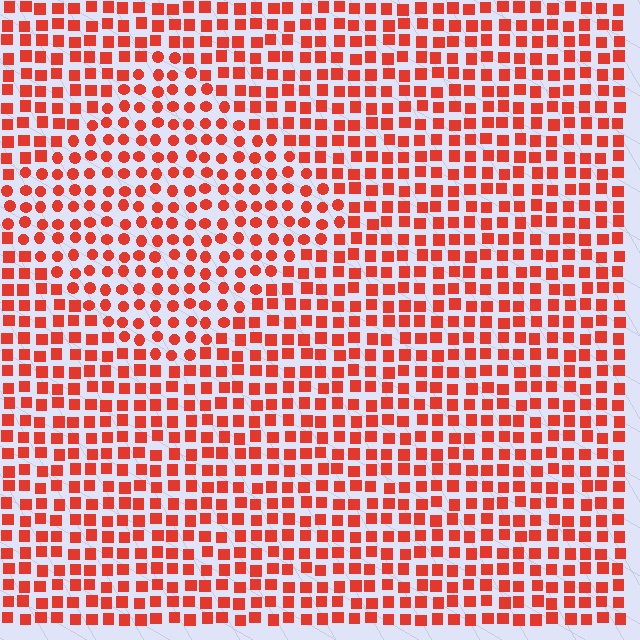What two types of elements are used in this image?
The image uses circles inside the diamond region and squares outside it.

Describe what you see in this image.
The image is filled with small red elements arranged in a uniform grid. A diamond-shaped region contains circles, while the surrounding area contains squares. The boundary is defined purely by the change in element shape.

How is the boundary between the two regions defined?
The boundary is defined by a change in element shape: circles inside vs. squares outside. All elements share the same color and spacing.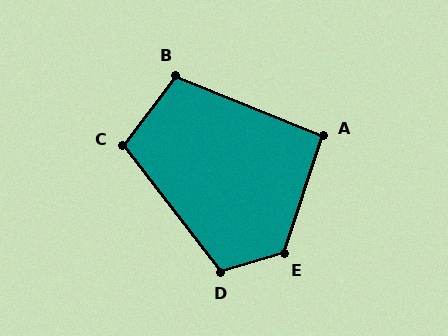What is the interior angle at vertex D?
Approximately 111 degrees (obtuse).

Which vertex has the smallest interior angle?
A, at approximately 94 degrees.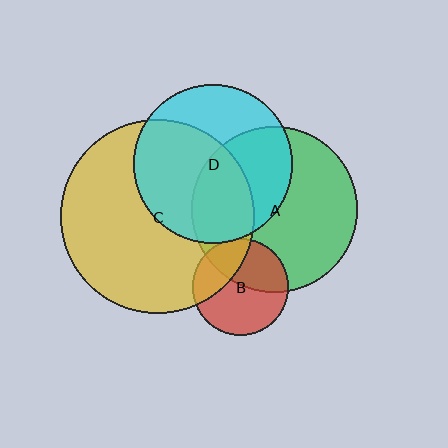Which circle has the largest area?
Circle C (yellow).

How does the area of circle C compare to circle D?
Approximately 1.5 times.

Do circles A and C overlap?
Yes.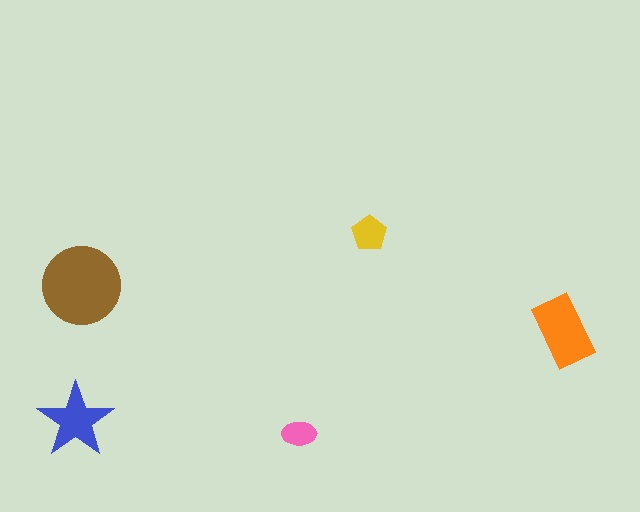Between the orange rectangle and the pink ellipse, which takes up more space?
The orange rectangle.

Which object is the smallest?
The pink ellipse.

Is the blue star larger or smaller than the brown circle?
Smaller.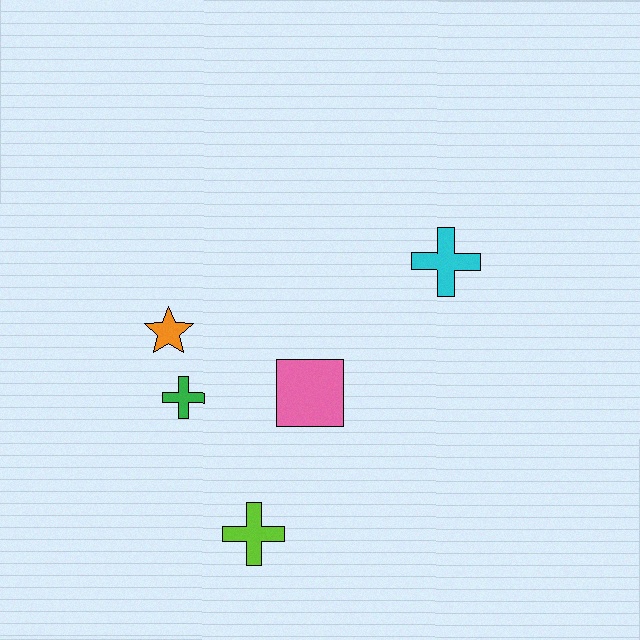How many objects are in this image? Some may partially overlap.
There are 5 objects.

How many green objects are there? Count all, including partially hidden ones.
There is 1 green object.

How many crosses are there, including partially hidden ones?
There are 3 crosses.